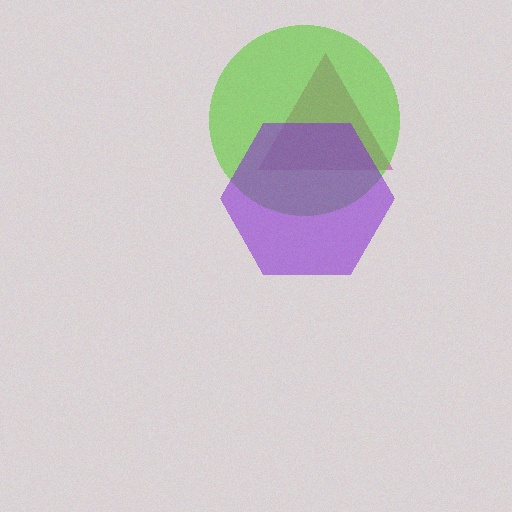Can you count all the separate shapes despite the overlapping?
Yes, there are 3 separate shapes.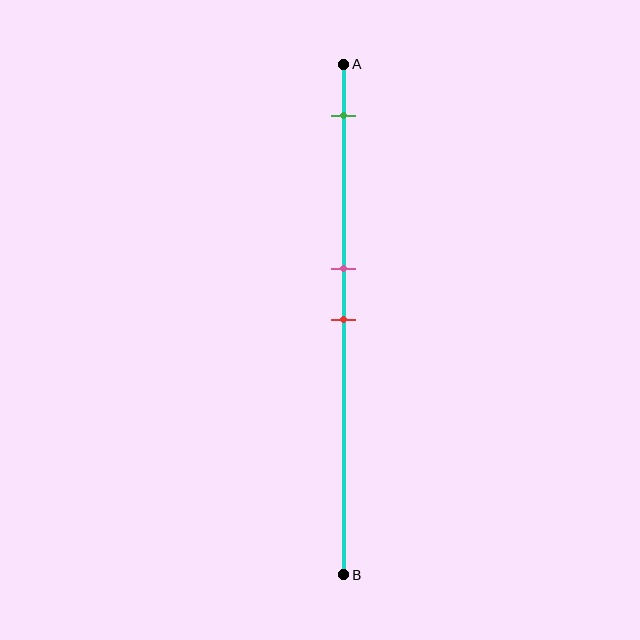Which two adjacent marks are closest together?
The pink and red marks are the closest adjacent pair.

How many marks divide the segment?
There are 3 marks dividing the segment.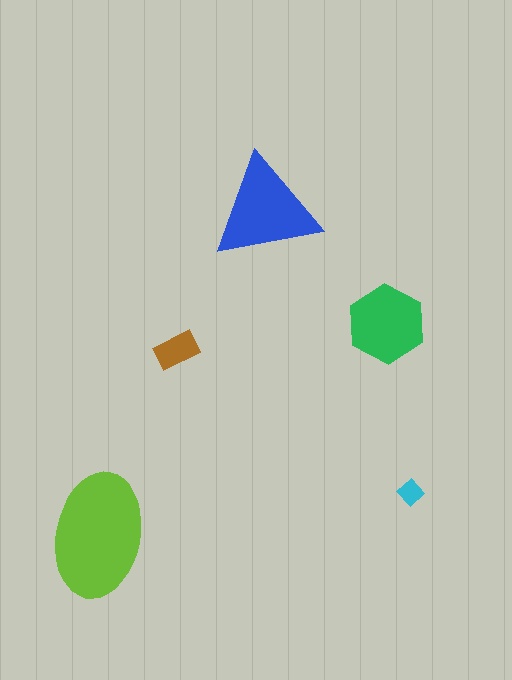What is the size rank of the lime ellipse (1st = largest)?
1st.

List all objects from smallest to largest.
The cyan diamond, the brown rectangle, the green hexagon, the blue triangle, the lime ellipse.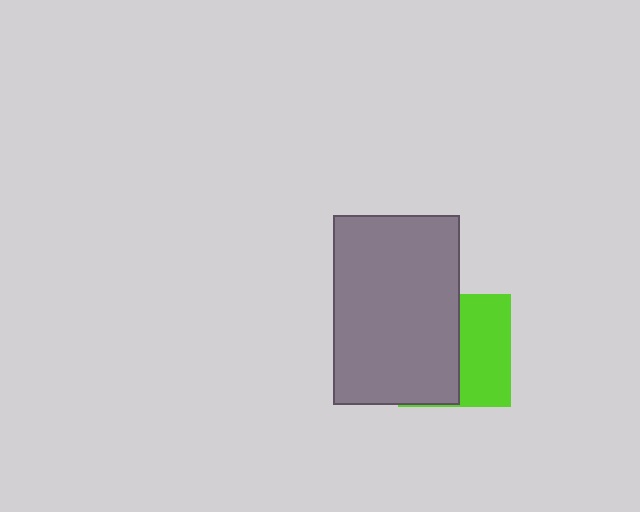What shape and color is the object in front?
The object in front is a gray rectangle.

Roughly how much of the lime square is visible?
About half of it is visible (roughly 47%).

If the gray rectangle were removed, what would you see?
You would see the complete lime square.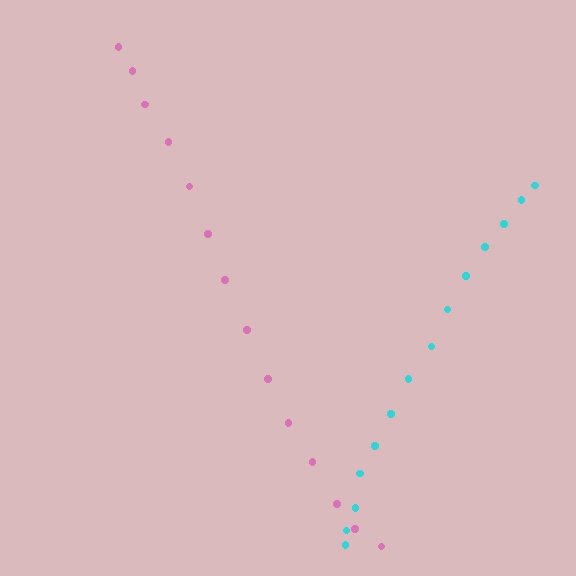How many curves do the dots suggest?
There are 2 distinct paths.